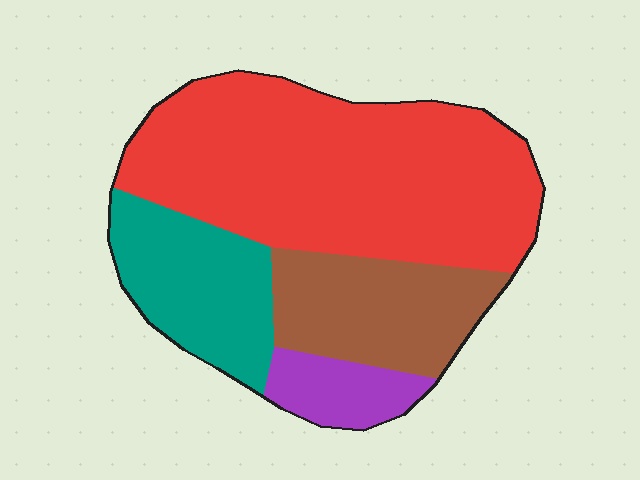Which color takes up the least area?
Purple, at roughly 10%.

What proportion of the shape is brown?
Brown takes up about one fifth (1/5) of the shape.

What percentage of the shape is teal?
Teal covers about 20% of the shape.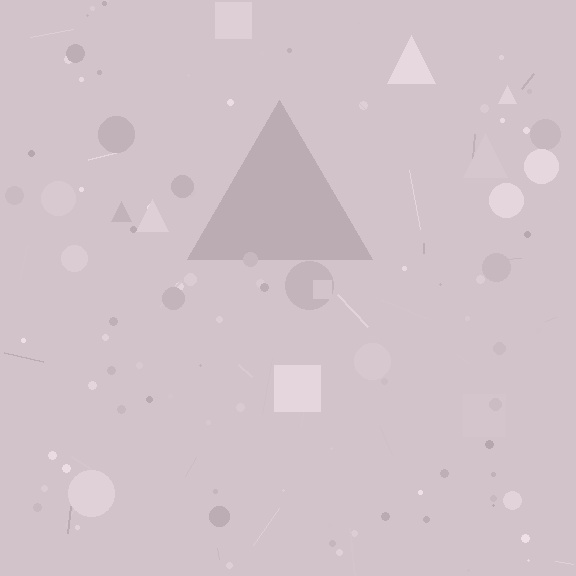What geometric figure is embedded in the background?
A triangle is embedded in the background.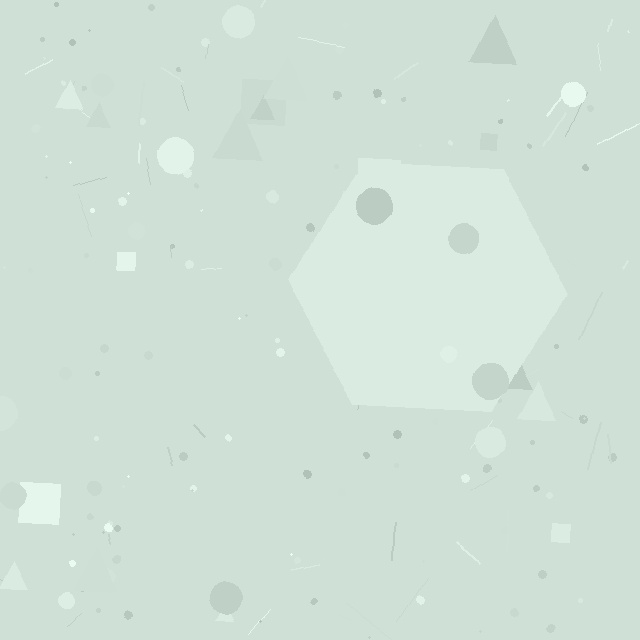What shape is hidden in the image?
A hexagon is hidden in the image.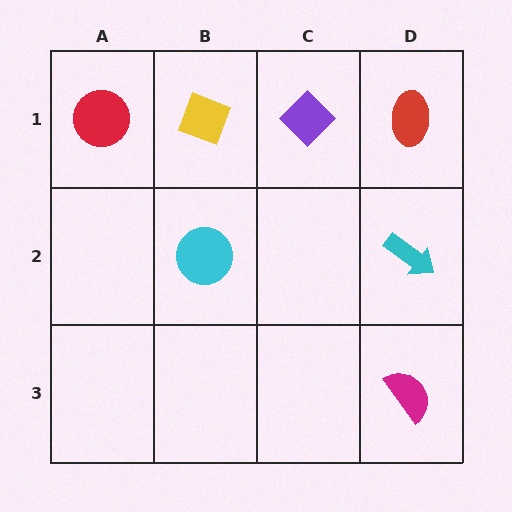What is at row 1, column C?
A purple diamond.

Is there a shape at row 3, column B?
No, that cell is empty.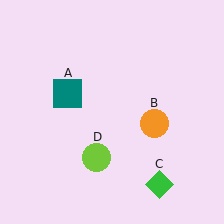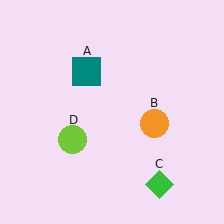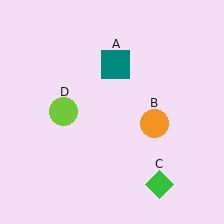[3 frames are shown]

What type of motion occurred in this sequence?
The teal square (object A), lime circle (object D) rotated clockwise around the center of the scene.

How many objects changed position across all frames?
2 objects changed position: teal square (object A), lime circle (object D).